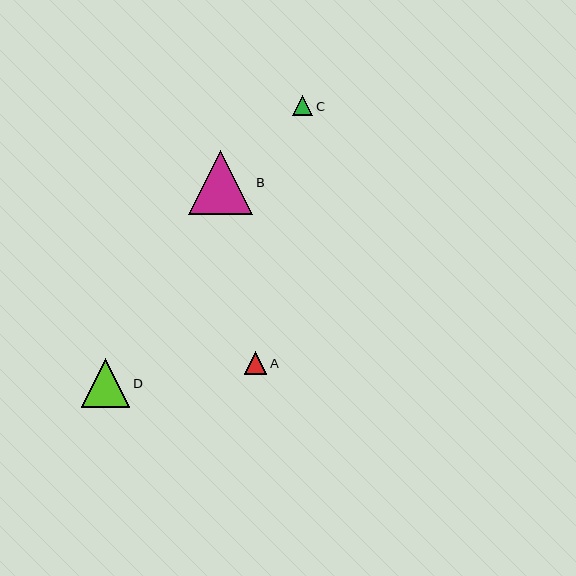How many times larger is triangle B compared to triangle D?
Triangle B is approximately 1.3 times the size of triangle D.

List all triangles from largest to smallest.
From largest to smallest: B, D, A, C.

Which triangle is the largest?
Triangle B is the largest with a size of approximately 64 pixels.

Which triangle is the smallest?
Triangle C is the smallest with a size of approximately 20 pixels.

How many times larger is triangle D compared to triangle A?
Triangle D is approximately 2.2 times the size of triangle A.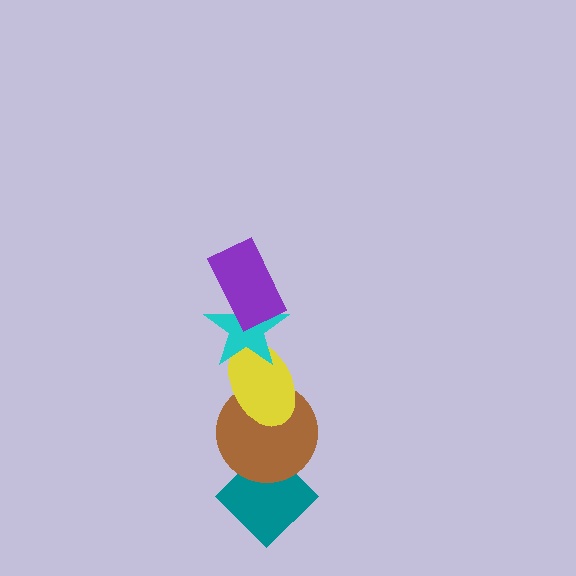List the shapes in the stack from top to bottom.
From top to bottom: the purple rectangle, the cyan star, the yellow ellipse, the brown circle, the teal diamond.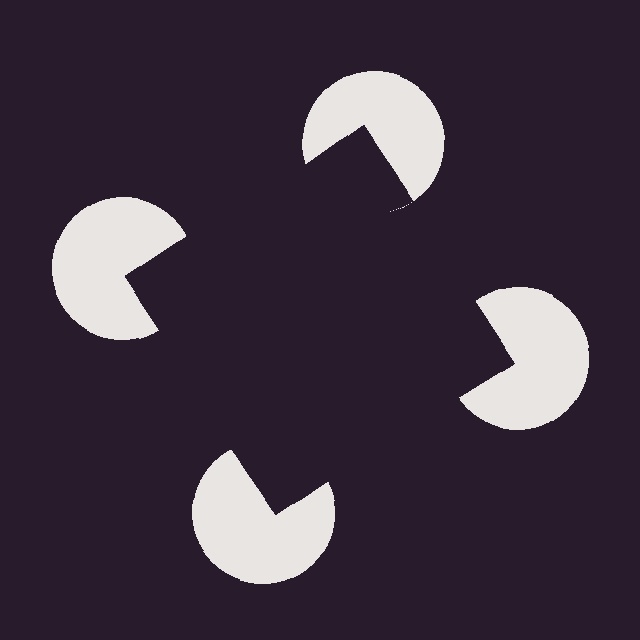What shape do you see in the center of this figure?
An illusory square — its edges are inferred from the aligned wedge cuts in the pac-man discs, not physically drawn.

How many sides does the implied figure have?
4 sides.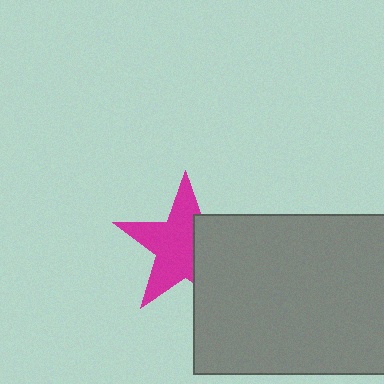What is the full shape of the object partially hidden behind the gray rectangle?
The partially hidden object is a magenta star.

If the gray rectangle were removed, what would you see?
You would see the complete magenta star.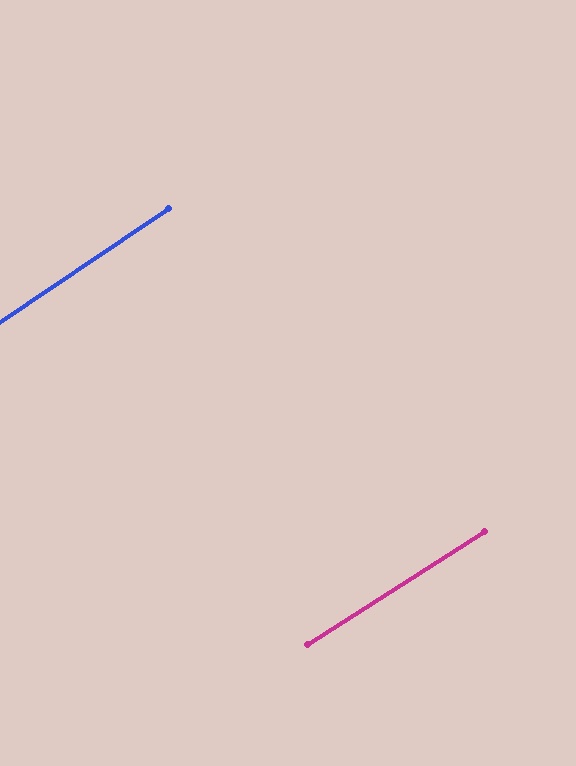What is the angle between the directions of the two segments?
Approximately 1 degree.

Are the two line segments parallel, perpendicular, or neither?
Parallel — their directions differ by only 1.2°.